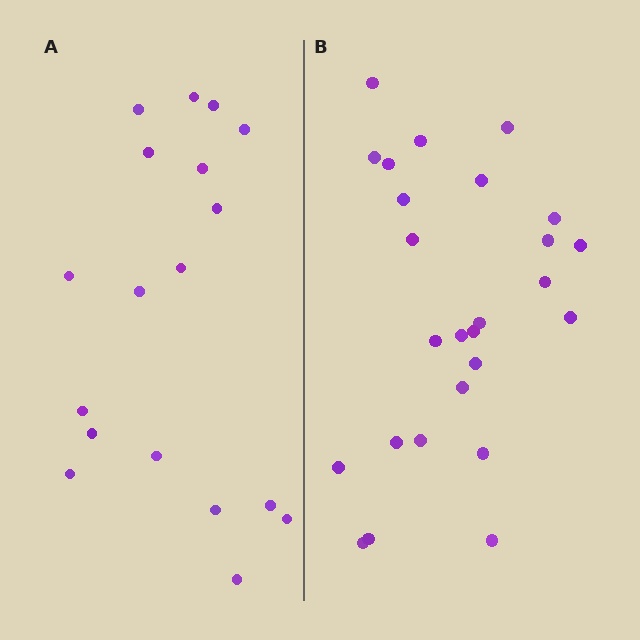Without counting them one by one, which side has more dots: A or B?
Region B (the right region) has more dots.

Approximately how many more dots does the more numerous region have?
Region B has roughly 8 or so more dots than region A.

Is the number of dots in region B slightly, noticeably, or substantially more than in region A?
Region B has noticeably more, but not dramatically so. The ratio is roughly 1.4 to 1.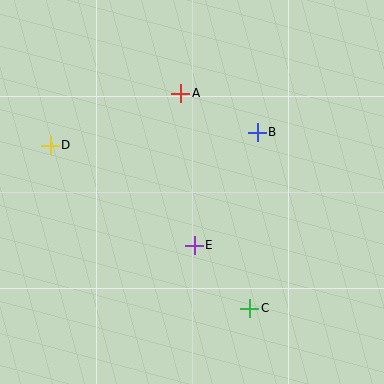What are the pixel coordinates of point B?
Point B is at (257, 132).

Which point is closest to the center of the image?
Point E at (194, 245) is closest to the center.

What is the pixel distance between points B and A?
The distance between B and A is 86 pixels.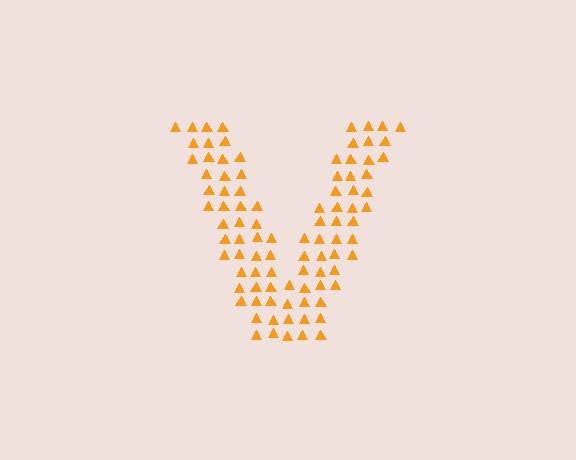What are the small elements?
The small elements are triangles.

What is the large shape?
The large shape is the letter V.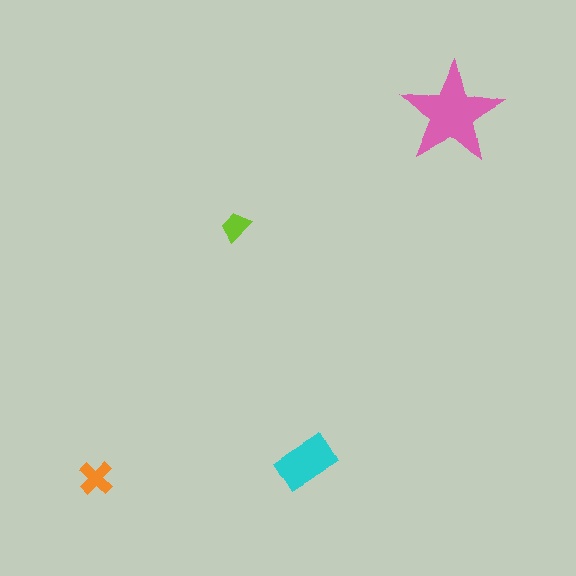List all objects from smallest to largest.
The lime trapezoid, the orange cross, the cyan rectangle, the pink star.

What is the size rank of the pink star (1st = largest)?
1st.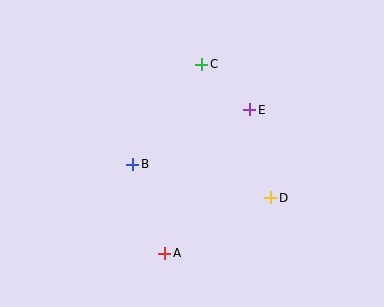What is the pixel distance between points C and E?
The distance between C and E is 66 pixels.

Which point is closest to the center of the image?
Point B at (133, 164) is closest to the center.